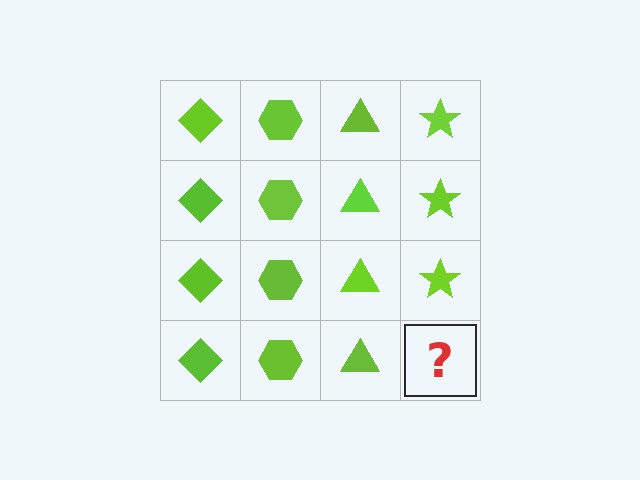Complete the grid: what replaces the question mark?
The question mark should be replaced with a lime star.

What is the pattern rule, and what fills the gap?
The rule is that each column has a consistent shape. The gap should be filled with a lime star.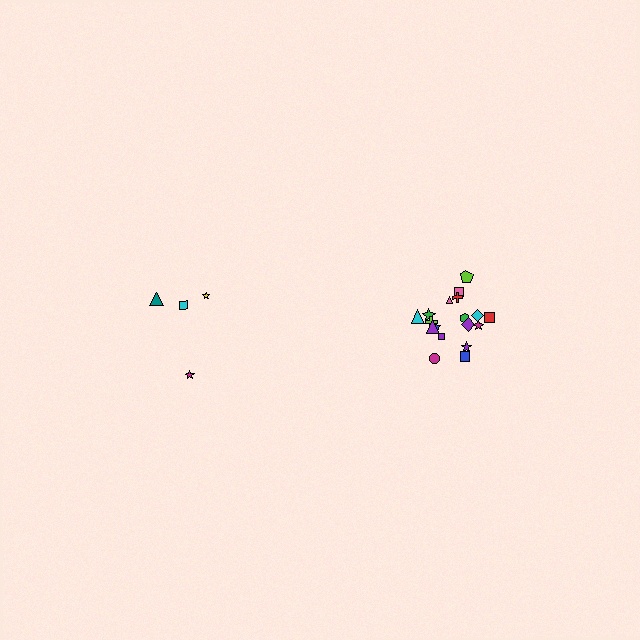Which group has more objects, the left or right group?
The right group.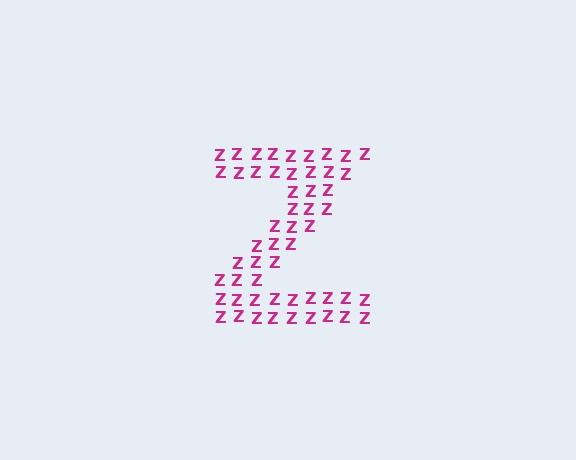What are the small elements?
The small elements are letter Z's.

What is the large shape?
The large shape is the letter Z.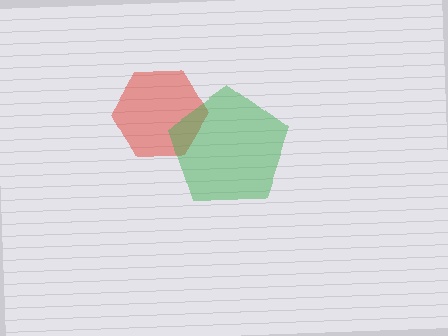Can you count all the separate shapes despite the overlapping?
Yes, there are 2 separate shapes.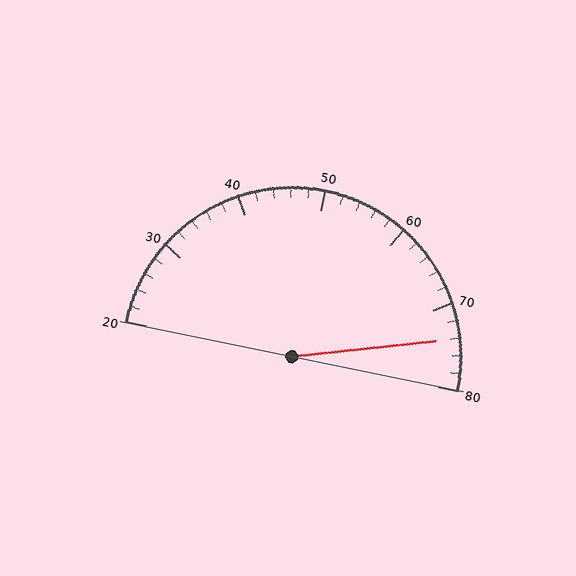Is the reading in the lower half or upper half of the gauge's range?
The reading is in the upper half of the range (20 to 80).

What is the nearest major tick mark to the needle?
The nearest major tick mark is 70.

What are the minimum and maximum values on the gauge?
The gauge ranges from 20 to 80.